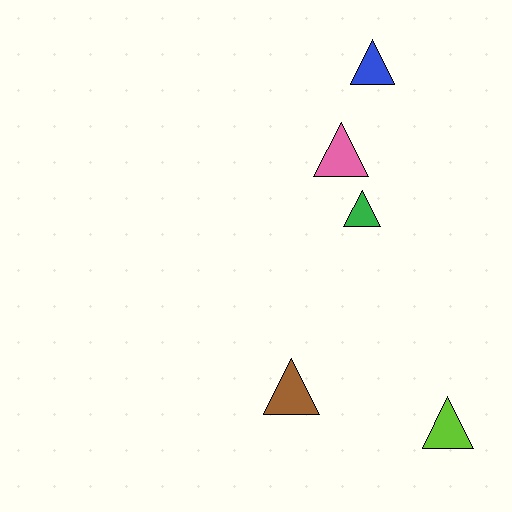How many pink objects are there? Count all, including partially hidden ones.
There is 1 pink object.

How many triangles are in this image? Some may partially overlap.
There are 5 triangles.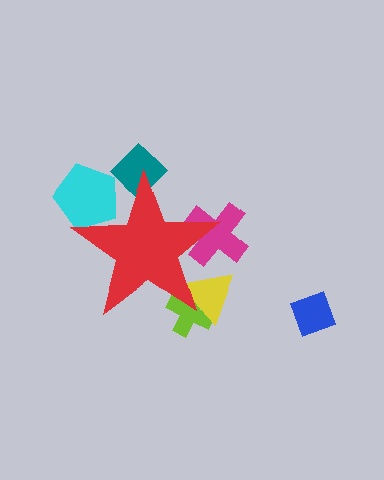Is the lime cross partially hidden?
Yes, the lime cross is partially hidden behind the red star.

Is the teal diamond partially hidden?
Yes, the teal diamond is partially hidden behind the red star.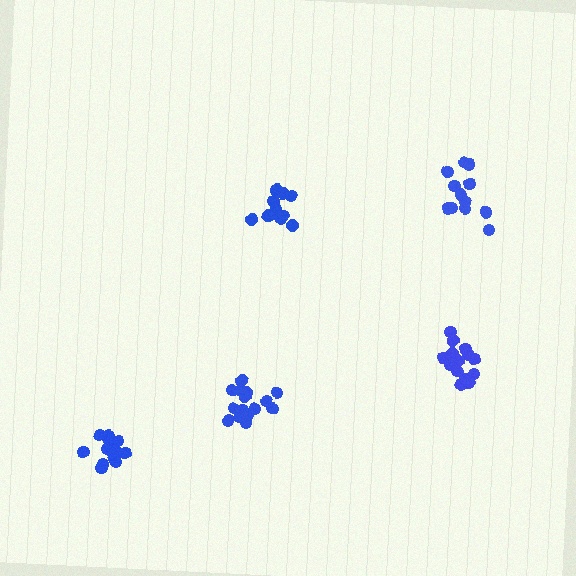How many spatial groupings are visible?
There are 5 spatial groupings.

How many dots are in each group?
Group 1: 14 dots, Group 2: 15 dots, Group 3: 12 dots, Group 4: 16 dots, Group 5: 12 dots (69 total).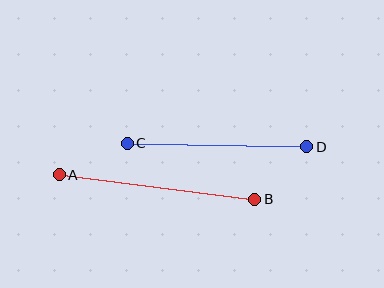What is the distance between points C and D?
The distance is approximately 179 pixels.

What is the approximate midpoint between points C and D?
The midpoint is at approximately (217, 145) pixels.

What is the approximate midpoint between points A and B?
The midpoint is at approximately (157, 187) pixels.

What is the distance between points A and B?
The distance is approximately 197 pixels.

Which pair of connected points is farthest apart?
Points A and B are farthest apart.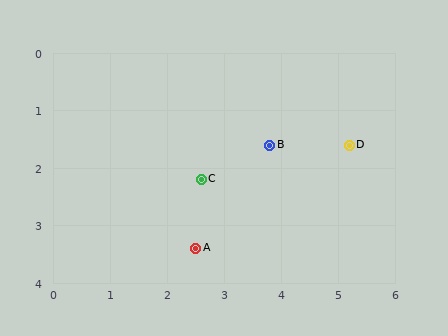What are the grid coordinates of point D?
Point D is at approximately (5.2, 1.6).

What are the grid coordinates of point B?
Point B is at approximately (3.8, 1.6).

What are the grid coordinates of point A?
Point A is at approximately (2.5, 3.4).